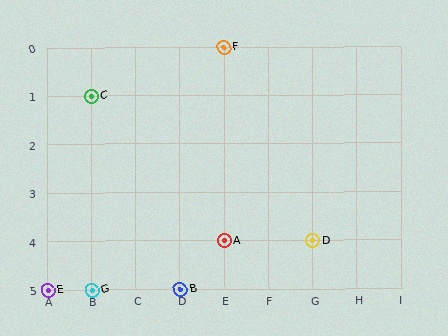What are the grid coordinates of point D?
Point D is at grid coordinates (G, 4).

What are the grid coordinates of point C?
Point C is at grid coordinates (B, 1).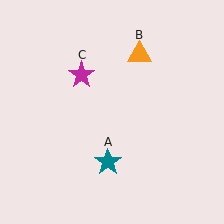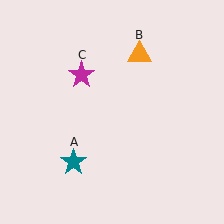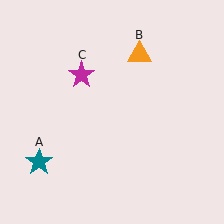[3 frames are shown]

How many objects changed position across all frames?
1 object changed position: teal star (object A).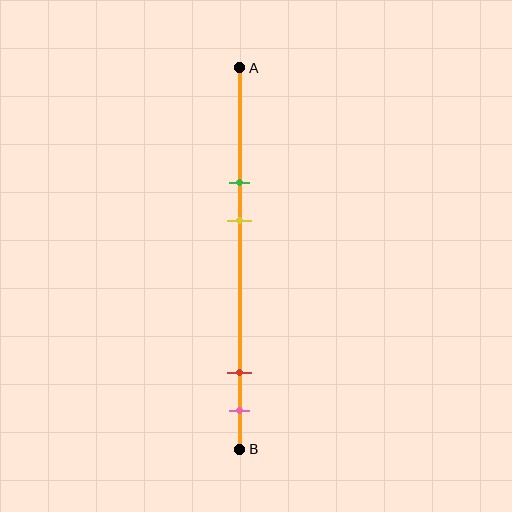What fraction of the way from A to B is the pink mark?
The pink mark is approximately 90% (0.9) of the way from A to B.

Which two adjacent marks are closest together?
The red and pink marks are the closest adjacent pair.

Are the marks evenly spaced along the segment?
No, the marks are not evenly spaced.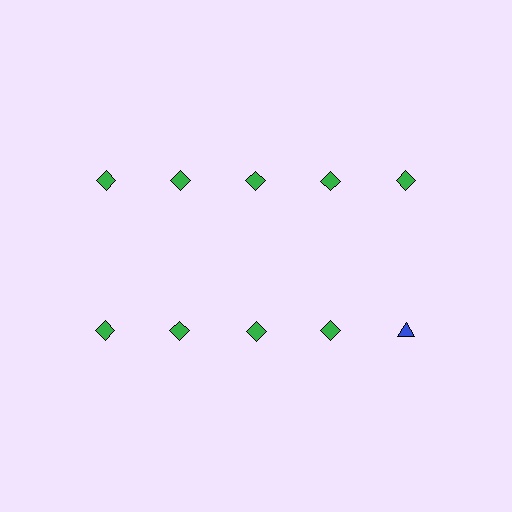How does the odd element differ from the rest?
It differs in both color (blue instead of green) and shape (triangle instead of diamond).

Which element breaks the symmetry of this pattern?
The blue triangle in the second row, rightmost column breaks the symmetry. All other shapes are green diamonds.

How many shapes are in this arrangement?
There are 10 shapes arranged in a grid pattern.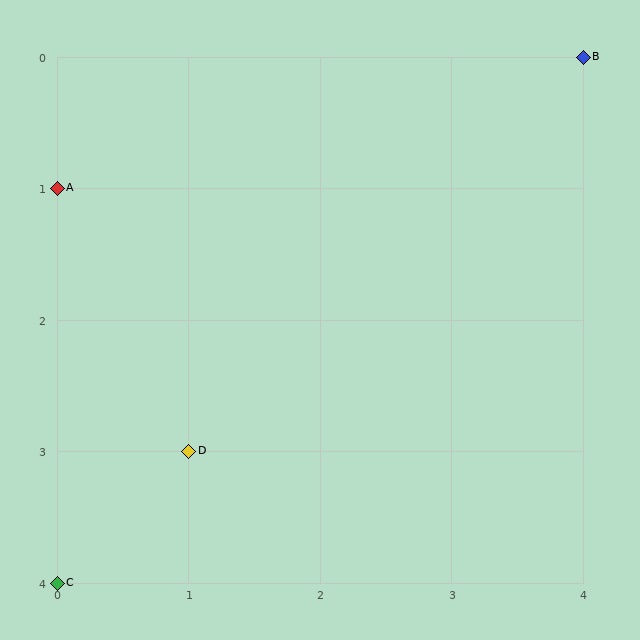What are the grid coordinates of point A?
Point A is at grid coordinates (0, 1).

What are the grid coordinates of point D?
Point D is at grid coordinates (1, 3).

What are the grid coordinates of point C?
Point C is at grid coordinates (0, 4).